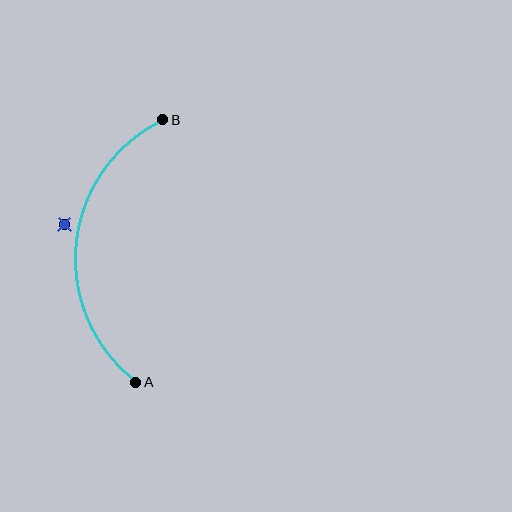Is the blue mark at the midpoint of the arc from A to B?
No — the blue mark does not lie on the arc at all. It sits slightly outside the curve.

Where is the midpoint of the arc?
The arc midpoint is the point on the curve farthest from the straight line joining A and B. It sits to the left of that line.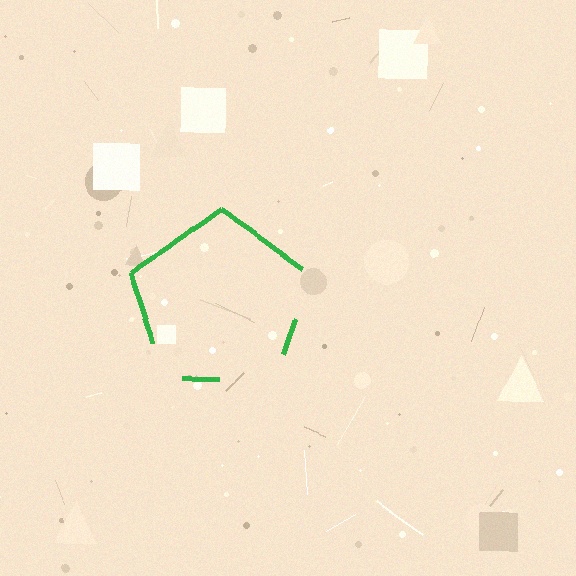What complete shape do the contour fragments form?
The contour fragments form a pentagon.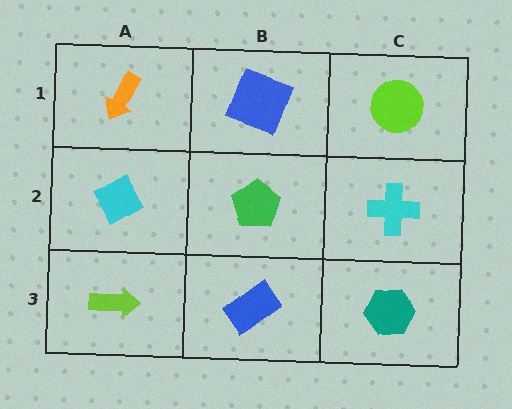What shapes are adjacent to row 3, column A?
A cyan diamond (row 2, column A), a blue rectangle (row 3, column B).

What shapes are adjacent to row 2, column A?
An orange arrow (row 1, column A), a lime arrow (row 3, column A), a green pentagon (row 2, column B).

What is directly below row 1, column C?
A cyan cross.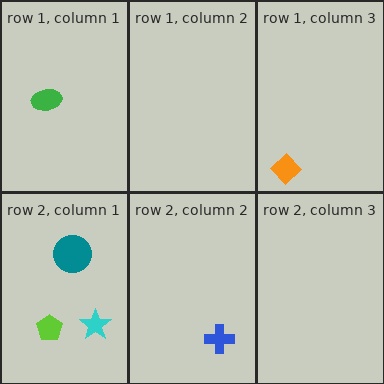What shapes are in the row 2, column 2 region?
The blue cross.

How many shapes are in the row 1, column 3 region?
1.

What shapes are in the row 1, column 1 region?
The green ellipse.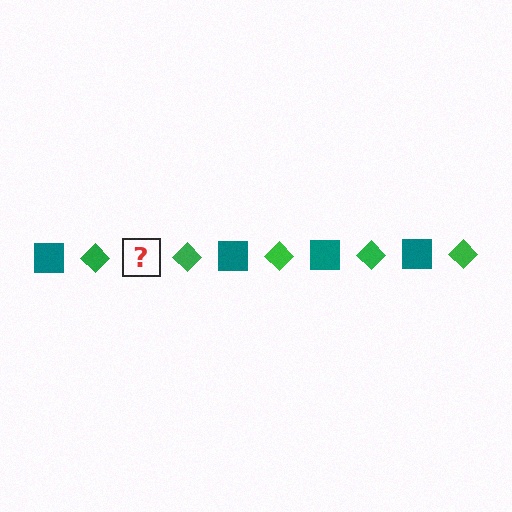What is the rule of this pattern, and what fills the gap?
The rule is that the pattern alternates between teal square and green diamond. The gap should be filled with a teal square.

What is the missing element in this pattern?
The missing element is a teal square.